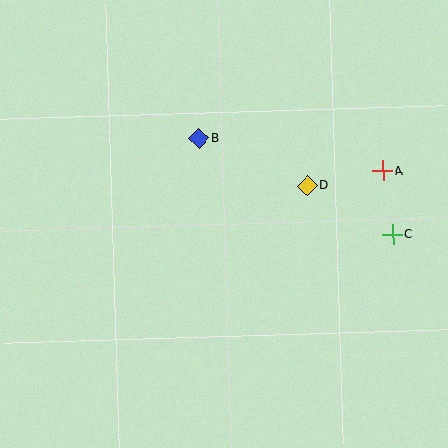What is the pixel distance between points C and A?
The distance between C and A is 64 pixels.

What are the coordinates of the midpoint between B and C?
The midpoint between B and C is at (296, 187).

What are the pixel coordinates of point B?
Point B is at (199, 139).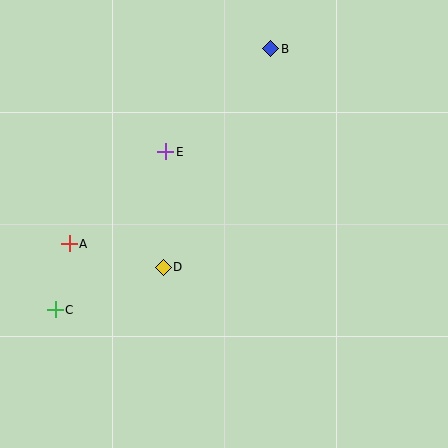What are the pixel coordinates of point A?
Point A is at (69, 244).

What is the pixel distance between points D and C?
The distance between D and C is 116 pixels.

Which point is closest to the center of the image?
Point D at (163, 267) is closest to the center.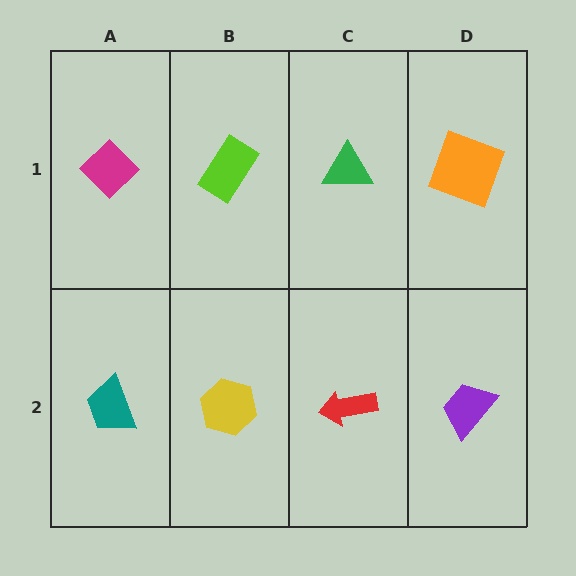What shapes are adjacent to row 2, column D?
An orange square (row 1, column D), a red arrow (row 2, column C).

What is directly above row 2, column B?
A lime rectangle.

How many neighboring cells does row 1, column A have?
2.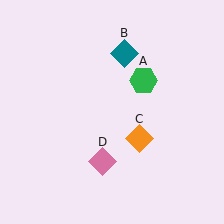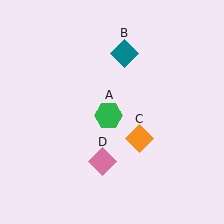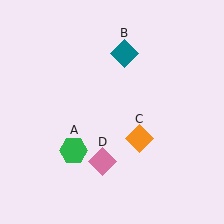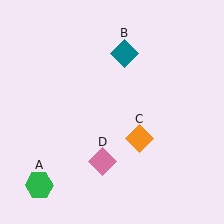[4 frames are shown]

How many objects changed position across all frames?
1 object changed position: green hexagon (object A).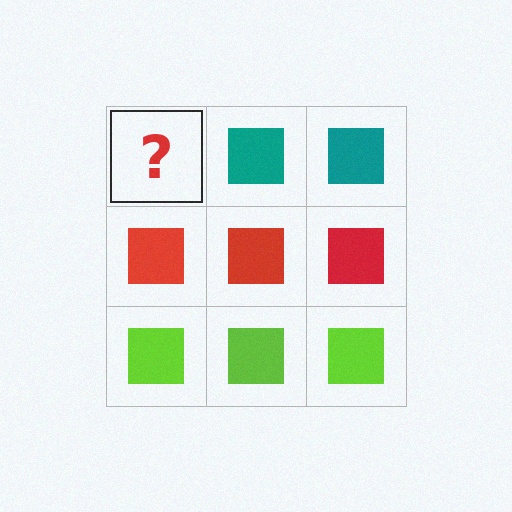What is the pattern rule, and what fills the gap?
The rule is that each row has a consistent color. The gap should be filled with a teal square.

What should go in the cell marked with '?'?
The missing cell should contain a teal square.